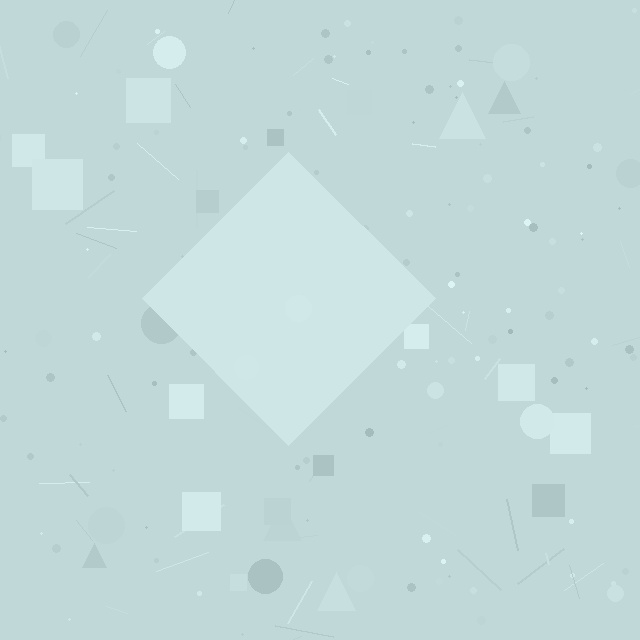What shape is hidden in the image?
A diamond is hidden in the image.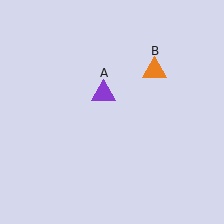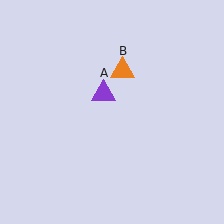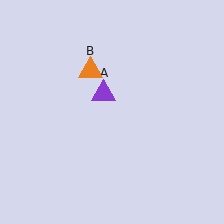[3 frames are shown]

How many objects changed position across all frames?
1 object changed position: orange triangle (object B).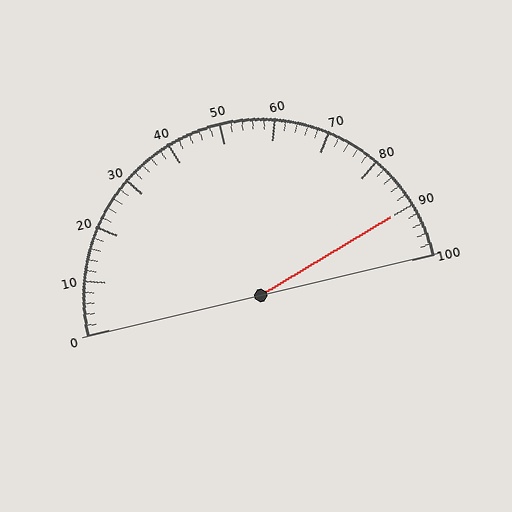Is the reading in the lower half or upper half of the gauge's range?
The reading is in the upper half of the range (0 to 100).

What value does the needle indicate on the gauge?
The needle indicates approximately 90.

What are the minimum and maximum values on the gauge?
The gauge ranges from 0 to 100.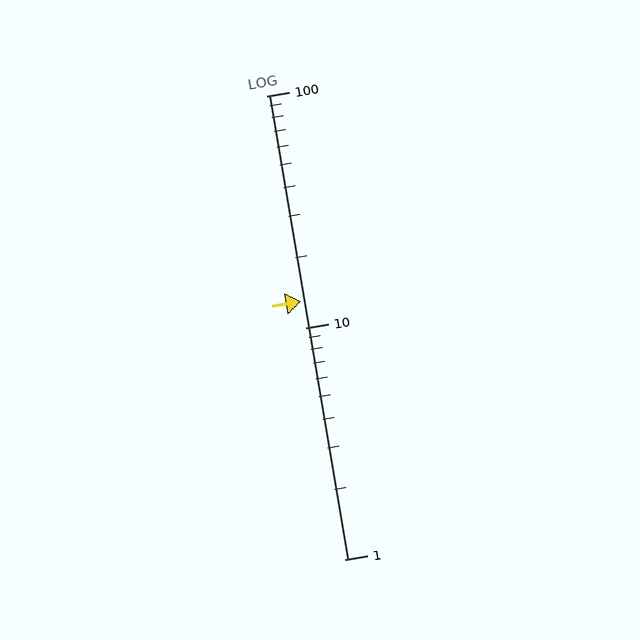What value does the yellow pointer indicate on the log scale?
The pointer indicates approximately 13.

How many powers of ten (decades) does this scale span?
The scale spans 2 decades, from 1 to 100.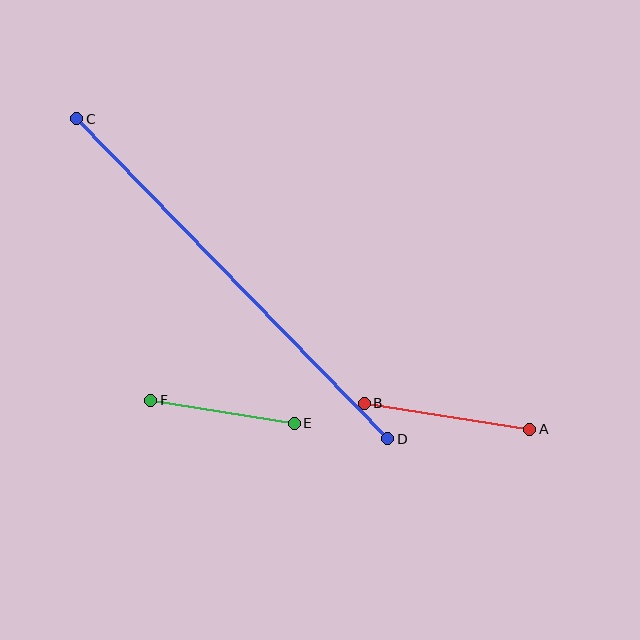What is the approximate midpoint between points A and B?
The midpoint is at approximately (447, 416) pixels.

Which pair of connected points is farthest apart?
Points C and D are farthest apart.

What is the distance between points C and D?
The distance is approximately 447 pixels.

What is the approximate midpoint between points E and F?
The midpoint is at approximately (223, 412) pixels.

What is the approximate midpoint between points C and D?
The midpoint is at approximately (232, 279) pixels.